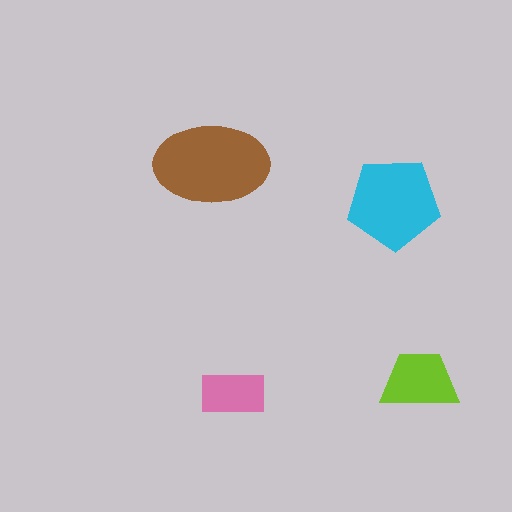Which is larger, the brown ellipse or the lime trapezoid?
The brown ellipse.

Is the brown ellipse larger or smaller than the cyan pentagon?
Larger.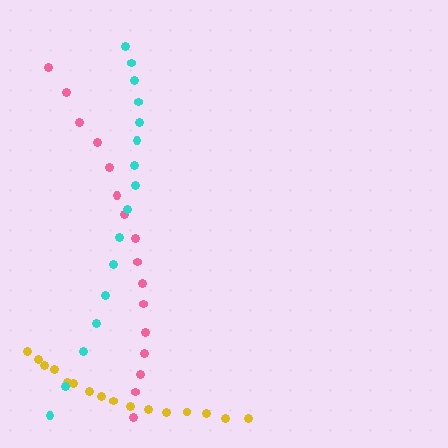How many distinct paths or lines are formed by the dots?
There are 3 distinct paths.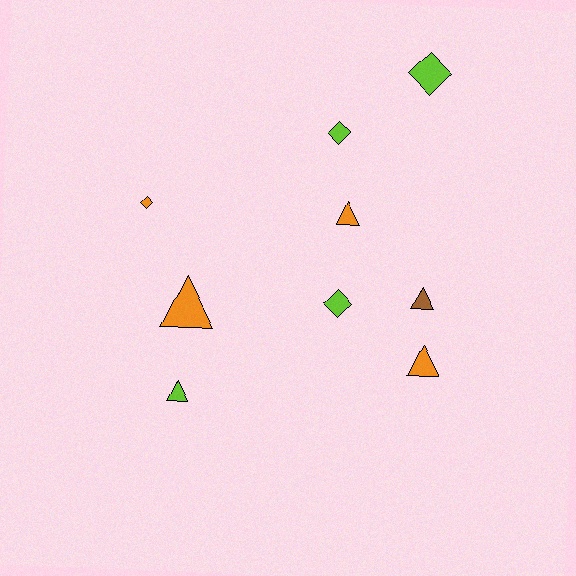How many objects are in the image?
There are 9 objects.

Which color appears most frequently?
Lime, with 4 objects.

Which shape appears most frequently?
Triangle, with 5 objects.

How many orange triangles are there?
There are 3 orange triangles.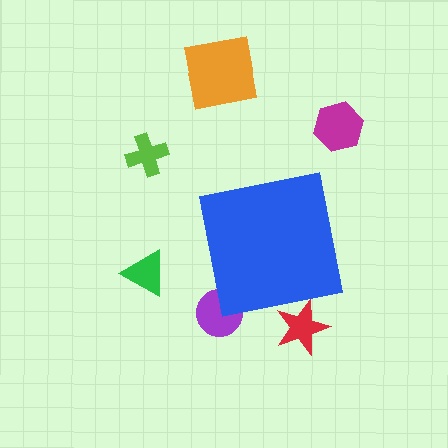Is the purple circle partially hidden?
Yes, the purple circle is partially hidden behind the blue square.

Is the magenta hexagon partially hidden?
No, the magenta hexagon is fully visible.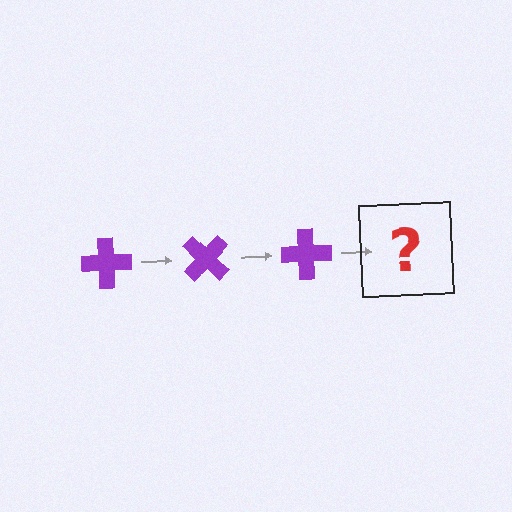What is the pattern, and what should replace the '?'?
The pattern is that the cross rotates 45 degrees each step. The '?' should be a purple cross rotated 135 degrees.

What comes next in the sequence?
The next element should be a purple cross rotated 135 degrees.